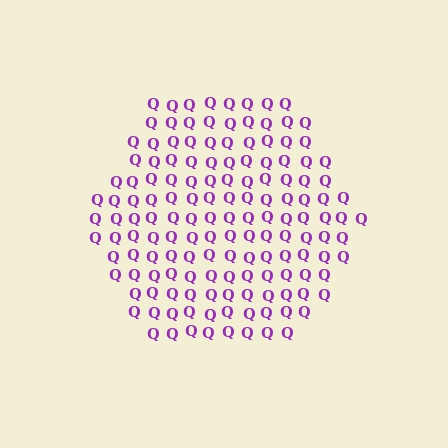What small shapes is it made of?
It is made of small letter Q's.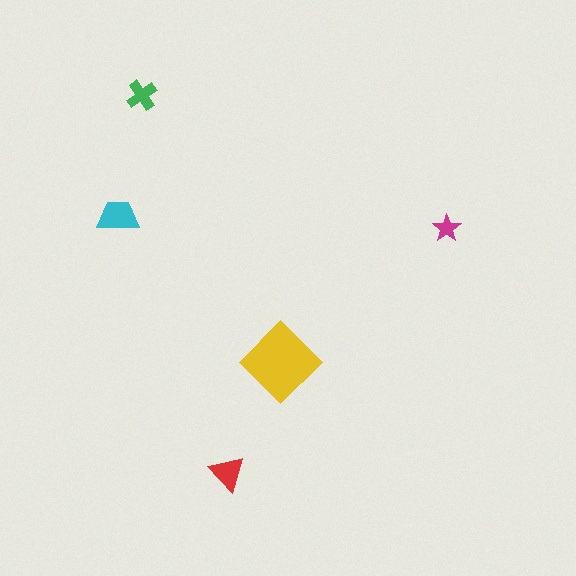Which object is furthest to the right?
The magenta star is rightmost.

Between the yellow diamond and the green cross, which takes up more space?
The yellow diamond.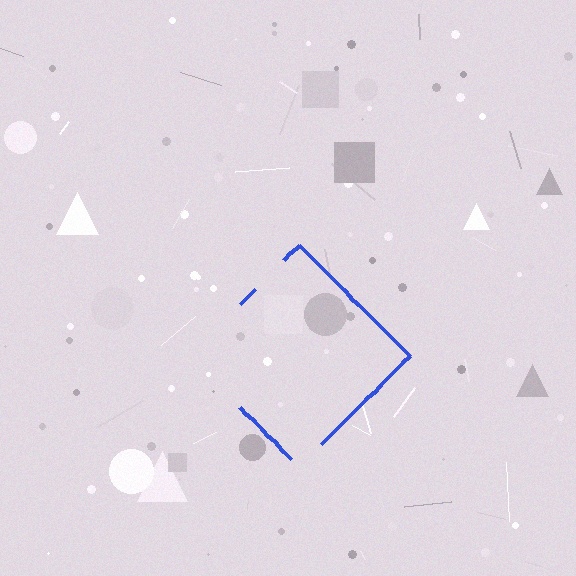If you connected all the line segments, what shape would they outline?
They would outline a diamond.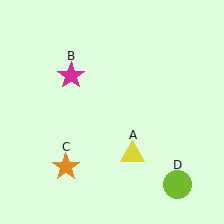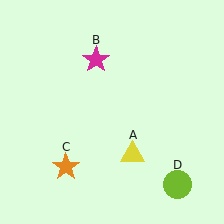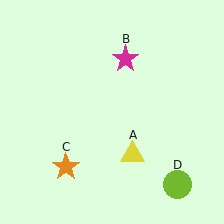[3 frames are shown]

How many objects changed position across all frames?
1 object changed position: magenta star (object B).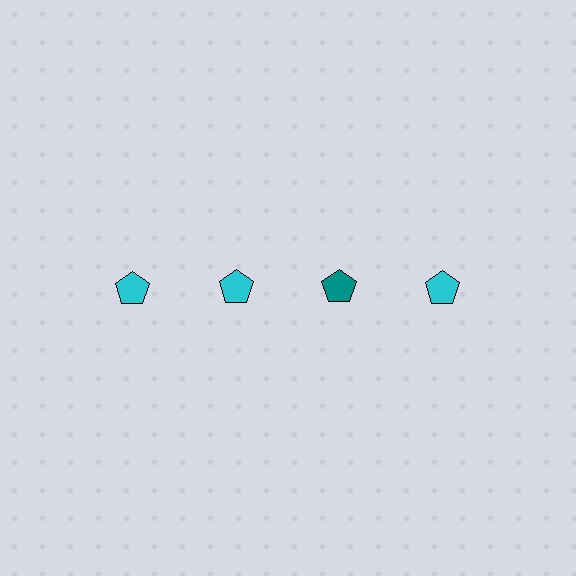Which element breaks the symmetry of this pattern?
The teal pentagon in the top row, center column breaks the symmetry. All other shapes are cyan pentagons.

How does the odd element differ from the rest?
It has a different color: teal instead of cyan.